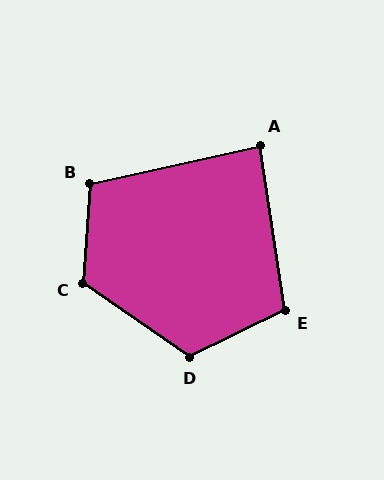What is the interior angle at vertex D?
Approximately 119 degrees (obtuse).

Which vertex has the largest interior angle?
C, at approximately 121 degrees.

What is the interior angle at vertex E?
Approximately 107 degrees (obtuse).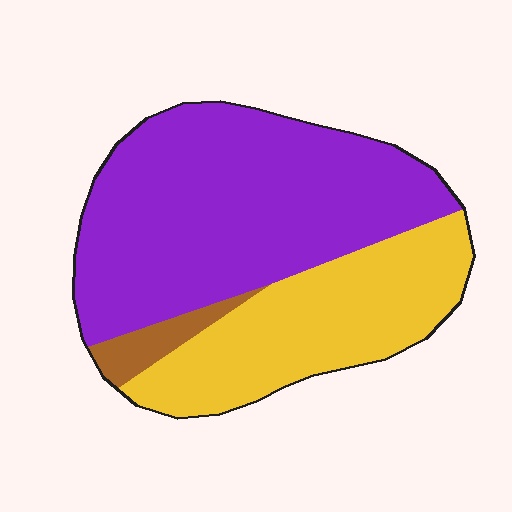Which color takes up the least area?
Brown, at roughly 5%.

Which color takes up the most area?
Purple, at roughly 60%.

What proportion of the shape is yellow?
Yellow takes up between a quarter and a half of the shape.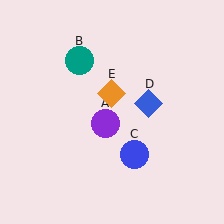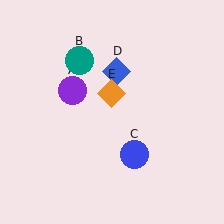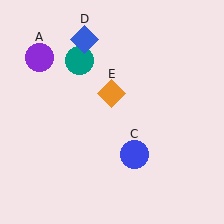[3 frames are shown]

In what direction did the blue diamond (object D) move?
The blue diamond (object D) moved up and to the left.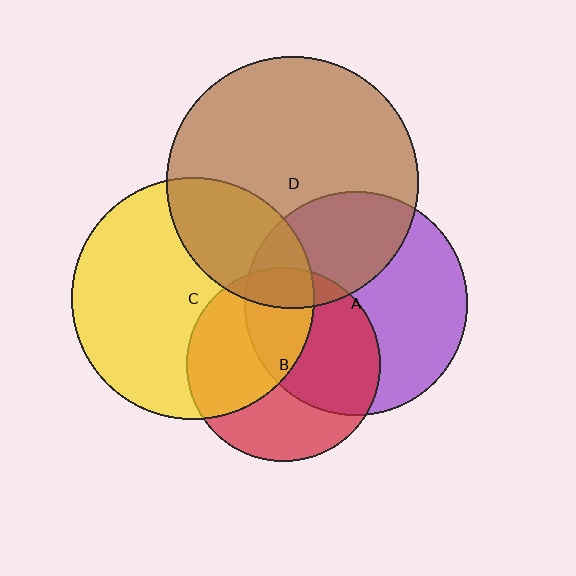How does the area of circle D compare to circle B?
Approximately 1.7 times.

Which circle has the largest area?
Circle D (brown).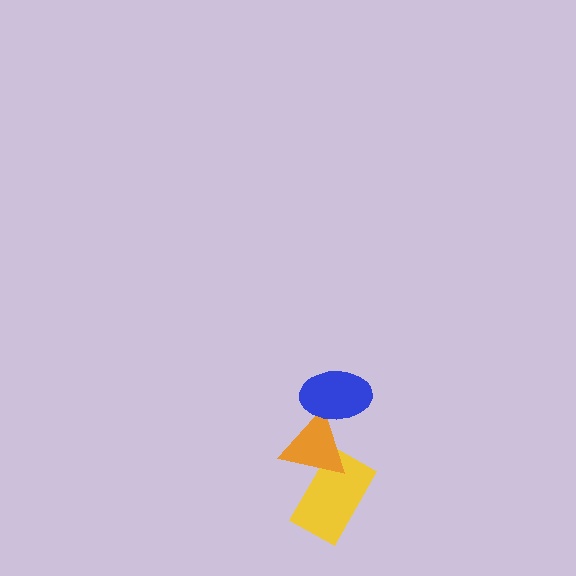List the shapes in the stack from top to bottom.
From top to bottom: the blue ellipse, the orange triangle, the yellow rectangle.